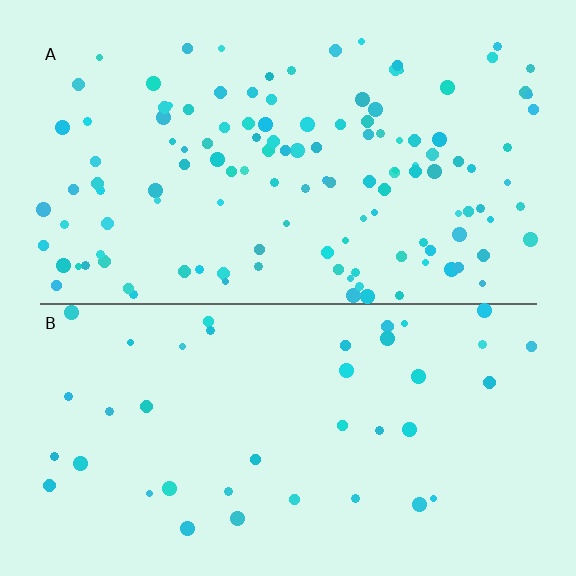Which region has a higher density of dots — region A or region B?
A (the top).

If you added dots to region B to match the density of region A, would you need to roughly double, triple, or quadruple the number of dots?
Approximately triple.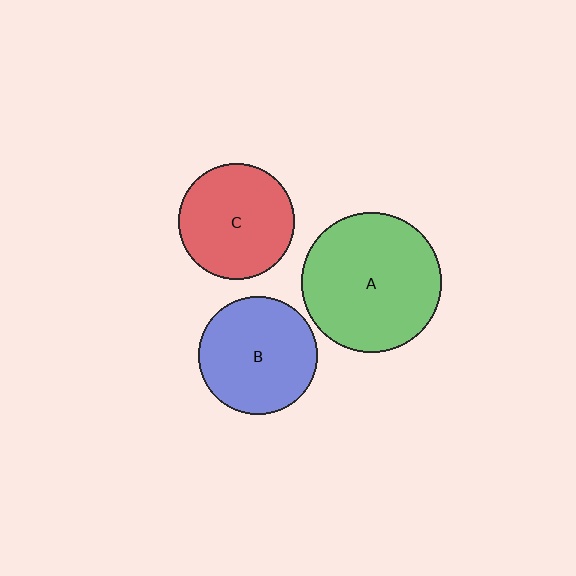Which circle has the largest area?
Circle A (green).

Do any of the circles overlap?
No, none of the circles overlap.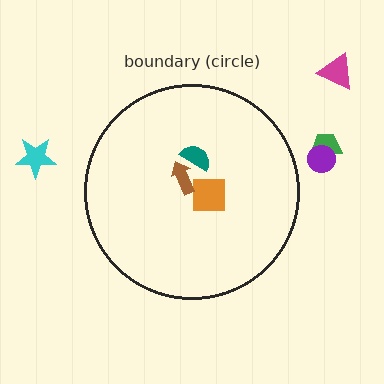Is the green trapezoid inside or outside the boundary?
Outside.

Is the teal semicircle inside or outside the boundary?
Inside.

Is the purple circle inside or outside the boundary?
Outside.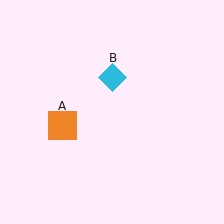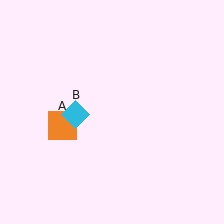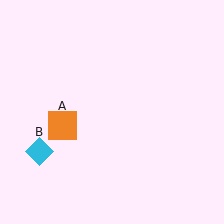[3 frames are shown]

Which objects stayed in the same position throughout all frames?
Orange square (object A) remained stationary.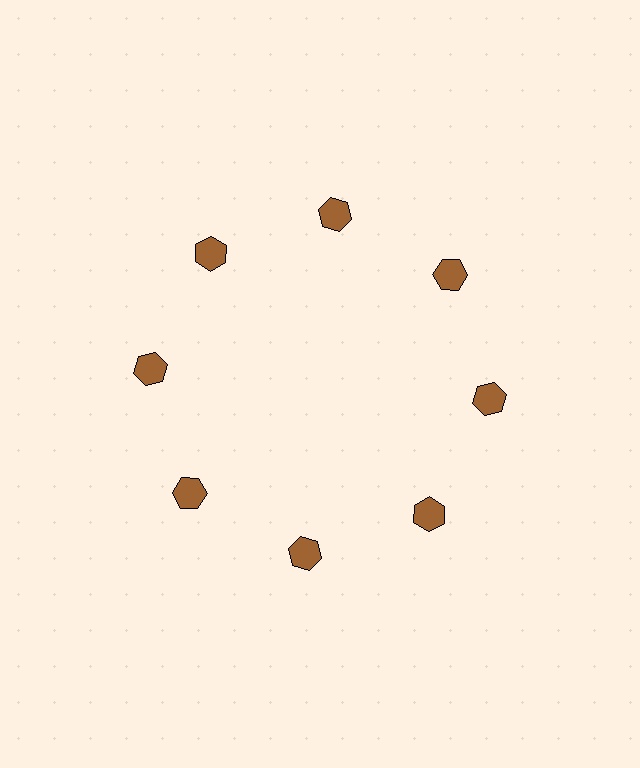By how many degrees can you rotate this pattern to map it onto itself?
The pattern maps onto itself every 45 degrees of rotation.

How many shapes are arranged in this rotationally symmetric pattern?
There are 8 shapes, arranged in 8 groups of 1.